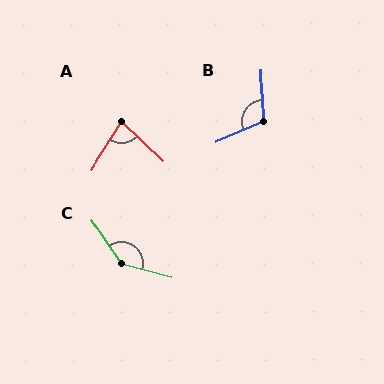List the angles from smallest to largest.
A (78°), B (111°), C (140°).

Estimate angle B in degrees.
Approximately 111 degrees.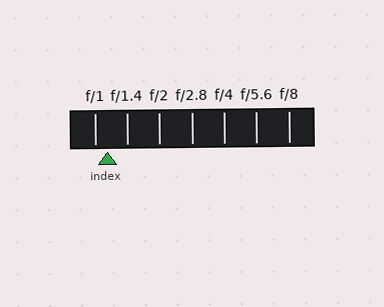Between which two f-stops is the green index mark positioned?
The index mark is between f/1 and f/1.4.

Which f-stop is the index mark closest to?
The index mark is closest to f/1.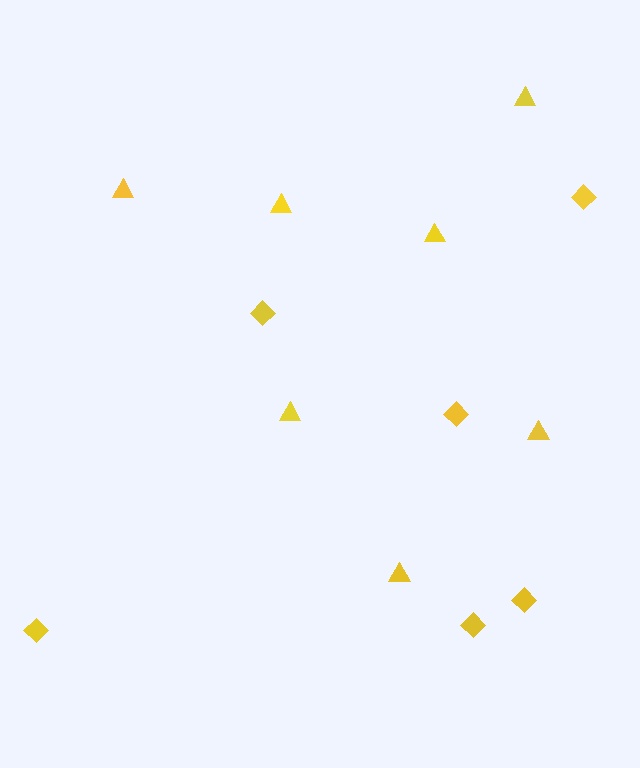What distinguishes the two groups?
There are 2 groups: one group of triangles (7) and one group of diamonds (6).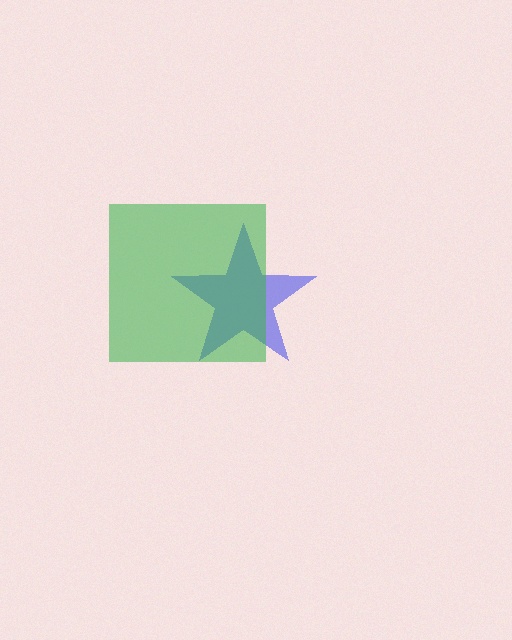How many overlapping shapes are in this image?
There are 2 overlapping shapes in the image.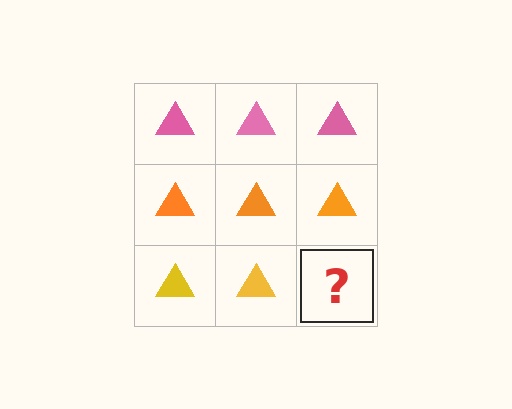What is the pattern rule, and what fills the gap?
The rule is that each row has a consistent color. The gap should be filled with a yellow triangle.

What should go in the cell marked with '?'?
The missing cell should contain a yellow triangle.